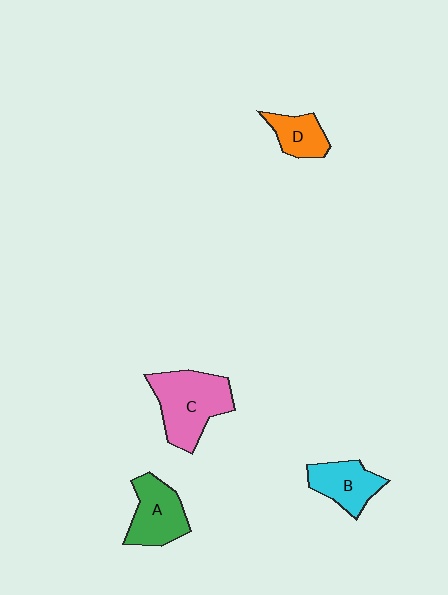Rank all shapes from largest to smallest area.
From largest to smallest: C (pink), A (green), B (cyan), D (orange).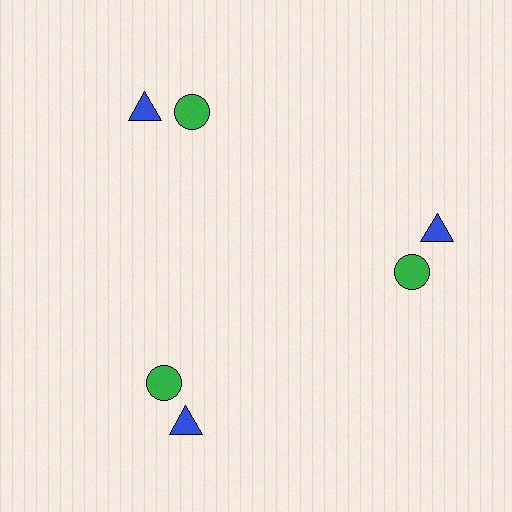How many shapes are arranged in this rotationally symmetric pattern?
There are 6 shapes, arranged in 3 groups of 2.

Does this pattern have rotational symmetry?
Yes, this pattern has 3-fold rotational symmetry. It looks the same after rotating 120 degrees around the center.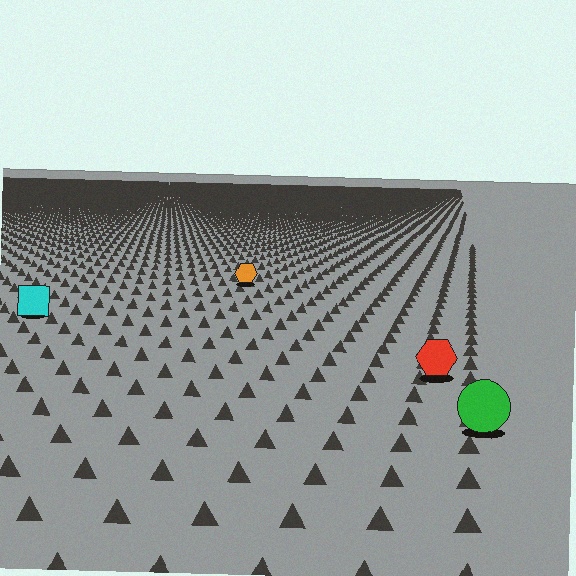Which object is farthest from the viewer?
The orange hexagon is farthest from the viewer. It appears smaller and the ground texture around it is denser.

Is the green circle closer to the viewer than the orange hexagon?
Yes. The green circle is closer — you can tell from the texture gradient: the ground texture is coarser near it.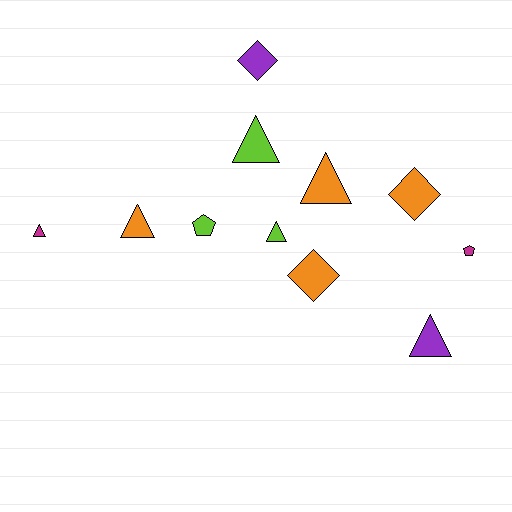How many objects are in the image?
There are 11 objects.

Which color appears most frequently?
Orange, with 4 objects.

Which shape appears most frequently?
Triangle, with 6 objects.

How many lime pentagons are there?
There is 1 lime pentagon.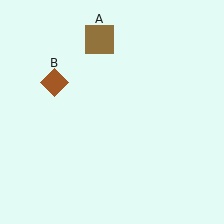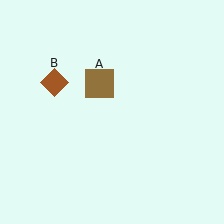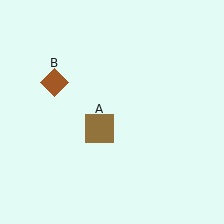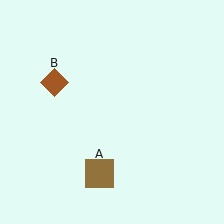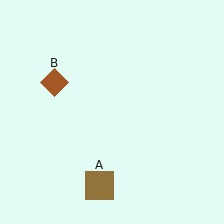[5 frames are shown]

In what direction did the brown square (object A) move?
The brown square (object A) moved down.